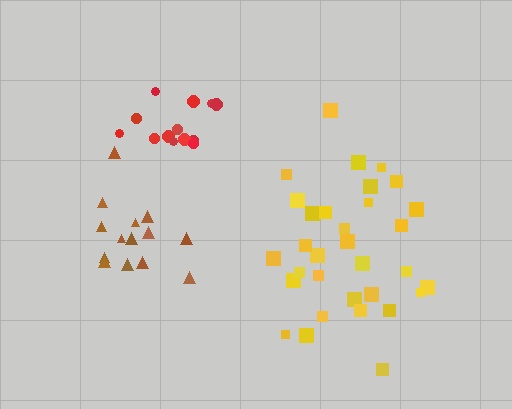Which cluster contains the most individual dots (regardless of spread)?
Yellow (32).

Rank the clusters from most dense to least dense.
red, brown, yellow.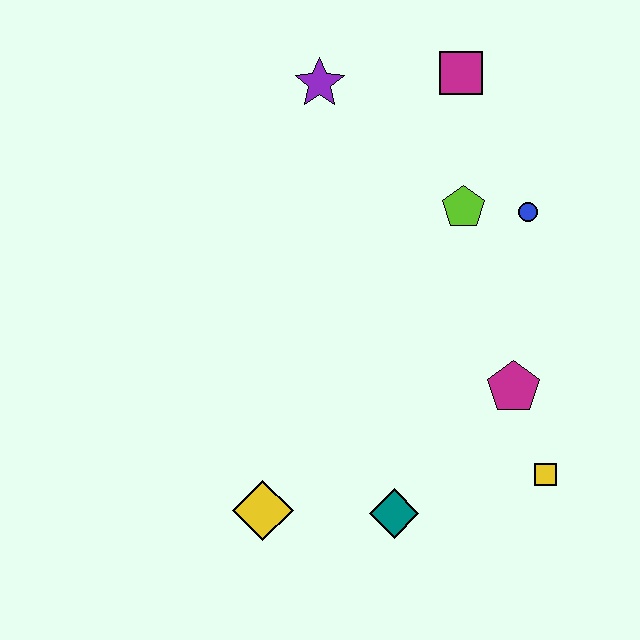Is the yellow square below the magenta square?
Yes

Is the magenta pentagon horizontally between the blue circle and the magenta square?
Yes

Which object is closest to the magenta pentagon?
The yellow square is closest to the magenta pentagon.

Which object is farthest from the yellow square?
The purple star is farthest from the yellow square.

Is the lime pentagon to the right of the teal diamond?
Yes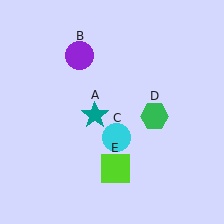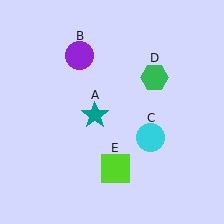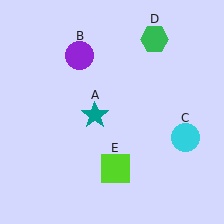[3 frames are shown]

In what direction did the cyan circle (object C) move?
The cyan circle (object C) moved right.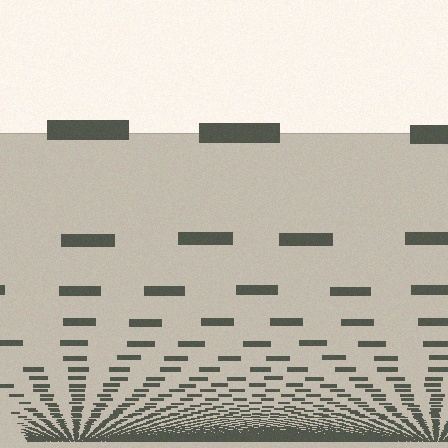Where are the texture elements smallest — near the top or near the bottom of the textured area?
Near the bottom.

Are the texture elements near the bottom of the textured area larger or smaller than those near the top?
Smaller. The gradient is inverted — elements near the bottom are smaller and denser.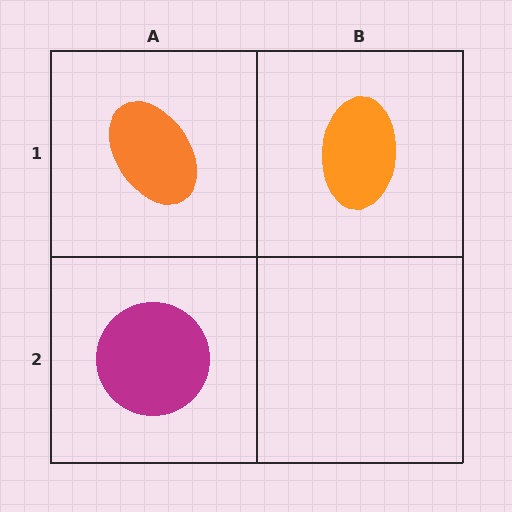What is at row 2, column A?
A magenta circle.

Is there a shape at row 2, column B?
No, that cell is empty.